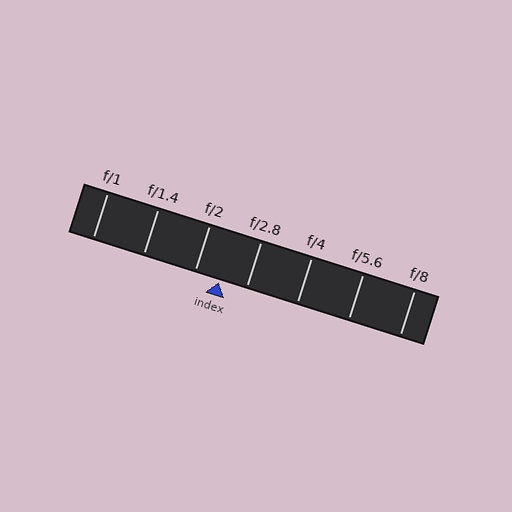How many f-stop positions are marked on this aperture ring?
There are 7 f-stop positions marked.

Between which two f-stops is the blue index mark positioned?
The index mark is between f/2 and f/2.8.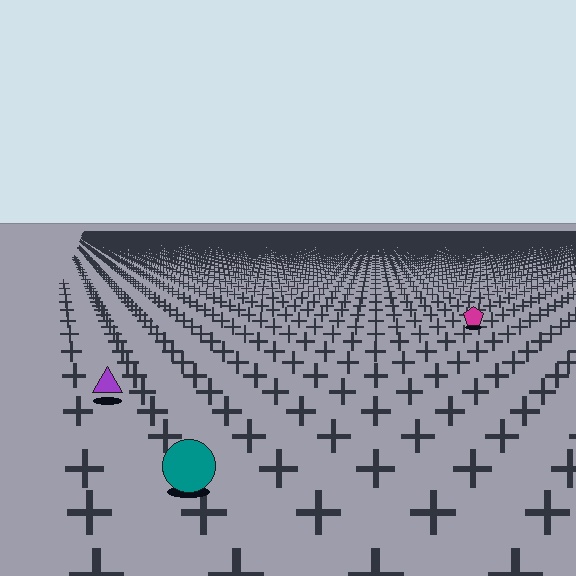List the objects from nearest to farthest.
From nearest to farthest: the teal circle, the purple triangle, the magenta pentagon.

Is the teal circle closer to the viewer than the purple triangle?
Yes. The teal circle is closer — you can tell from the texture gradient: the ground texture is coarser near it.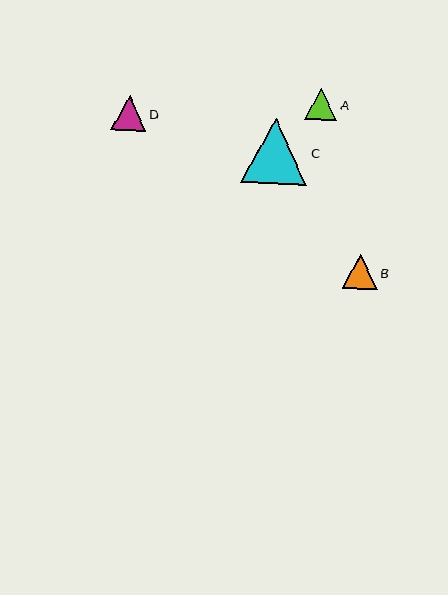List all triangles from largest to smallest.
From largest to smallest: C, B, D, A.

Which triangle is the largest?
Triangle C is the largest with a size of approximately 66 pixels.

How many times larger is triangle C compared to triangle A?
Triangle C is approximately 2.1 times the size of triangle A.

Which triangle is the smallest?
Triangle A is the smallest with a size of approximately 32 pixels.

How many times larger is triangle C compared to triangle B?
Triangle C is approximately 1.9 times the size of triangle B.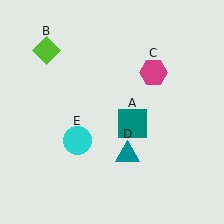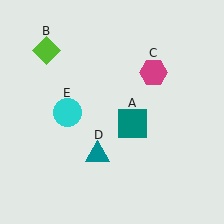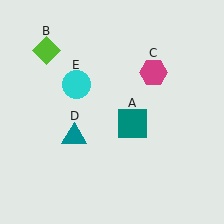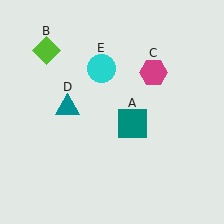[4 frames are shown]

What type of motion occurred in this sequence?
The teal triangle (object D), cyan circle (object E) rotated clockwise around the center of the scene.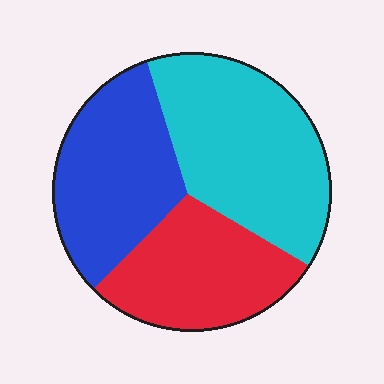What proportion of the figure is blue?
Blue covers about 30% of the figure.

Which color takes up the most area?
Cyan, at roughly 40%.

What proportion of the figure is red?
Red takes up about one quarter (1/4) of the figure.